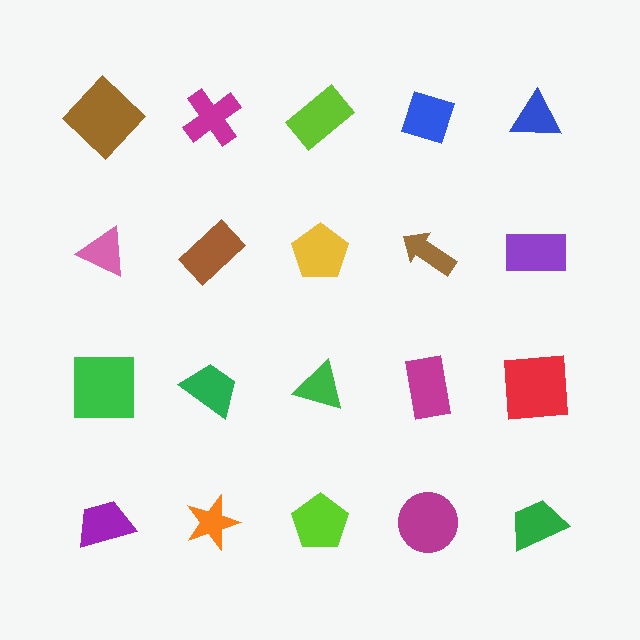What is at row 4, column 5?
A green trapezoid.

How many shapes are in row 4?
5 shapes.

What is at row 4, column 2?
An orange star.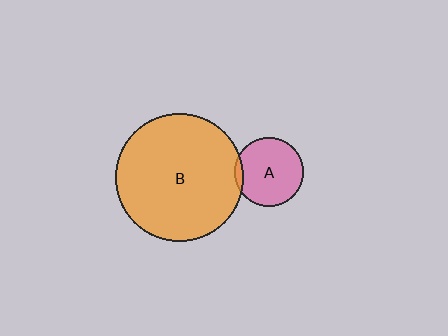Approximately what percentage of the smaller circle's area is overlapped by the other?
Approximately 5%.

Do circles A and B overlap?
Yes.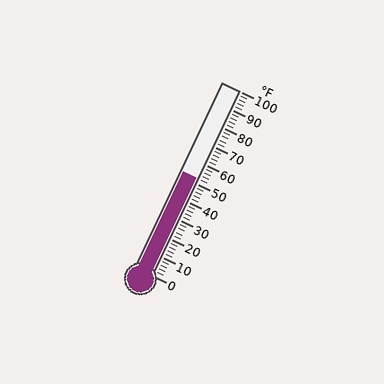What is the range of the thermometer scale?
The thermometer scale ranges from 0°F to 100°F.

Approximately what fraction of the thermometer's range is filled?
The thermometer is filled to approximately 50% of its range.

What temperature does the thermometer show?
The thermometer shows approximately 52°F.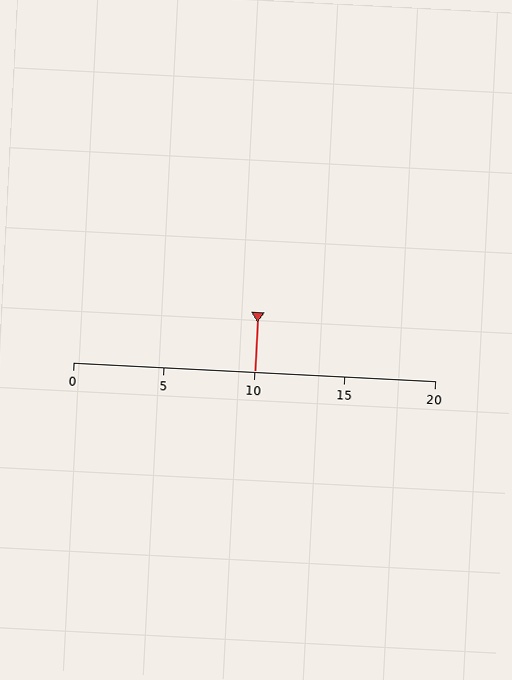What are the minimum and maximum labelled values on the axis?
The axis runs from 0 to 20.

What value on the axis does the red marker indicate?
The marker indicates approximately 10.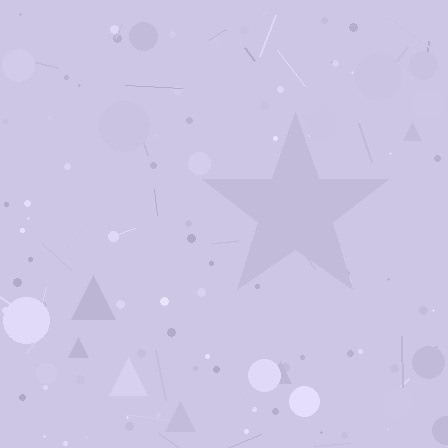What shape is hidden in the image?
A star is hidden in the image.